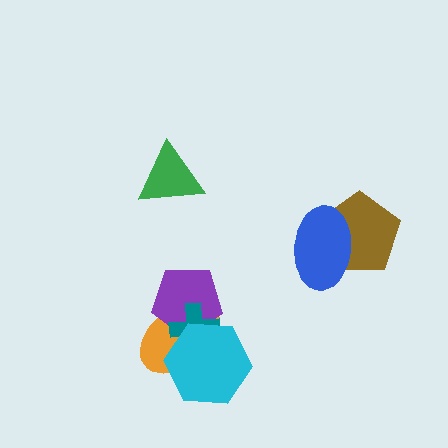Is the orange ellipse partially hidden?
Yes, it is partially covered by another shape.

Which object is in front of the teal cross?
The cyan hexagon is in front of the teal cross.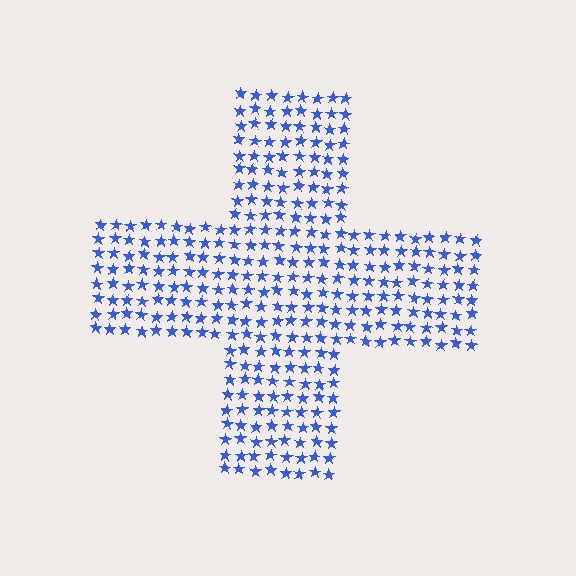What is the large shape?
The large shape is a cross.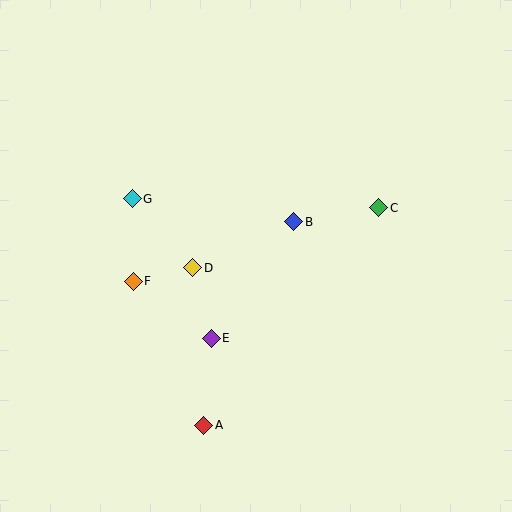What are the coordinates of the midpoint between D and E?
The midpoint between D and E is at (202, 303).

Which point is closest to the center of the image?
Point B at (294, 222) is closest to the center.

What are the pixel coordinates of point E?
Point E is at (211, 338).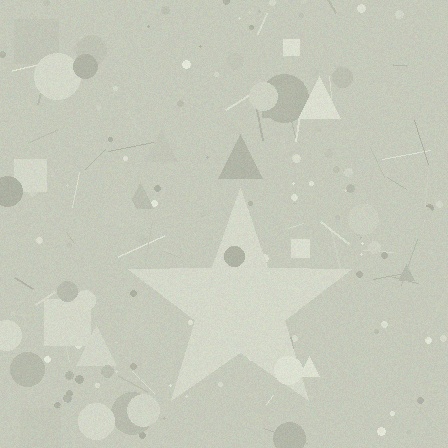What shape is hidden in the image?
A star is hidden in the image.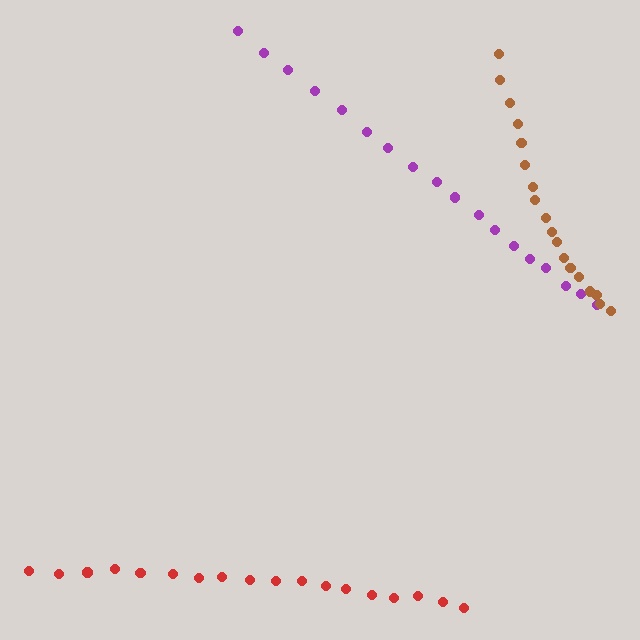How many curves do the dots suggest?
There are 3 distinct paths.